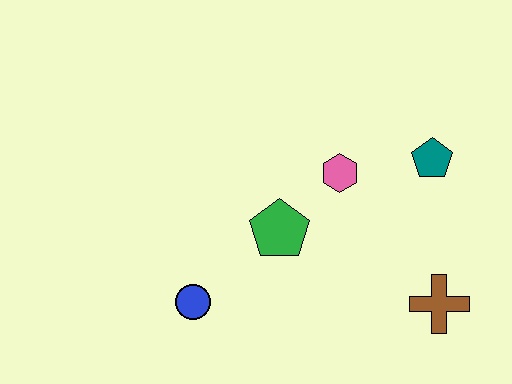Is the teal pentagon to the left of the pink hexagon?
No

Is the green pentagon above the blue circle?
Yes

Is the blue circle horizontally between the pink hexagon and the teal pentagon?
No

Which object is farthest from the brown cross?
The blue circle is farthest from the brown cross.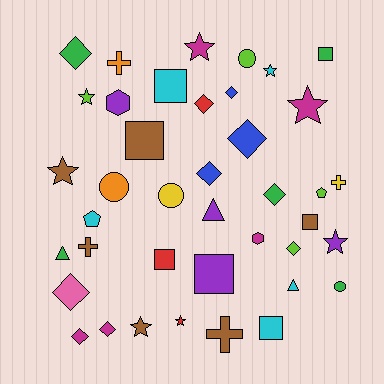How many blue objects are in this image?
There are 3 blue objects.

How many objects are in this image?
There are 40 objects.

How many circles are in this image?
There are 4 circles.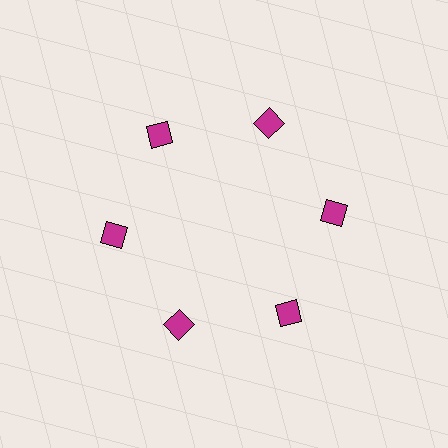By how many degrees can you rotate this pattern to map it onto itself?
The pattern maps onto itself every 60 degrees of rotation.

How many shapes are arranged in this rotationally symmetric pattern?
There are 6 shapes, arranged in 6 groups of 1.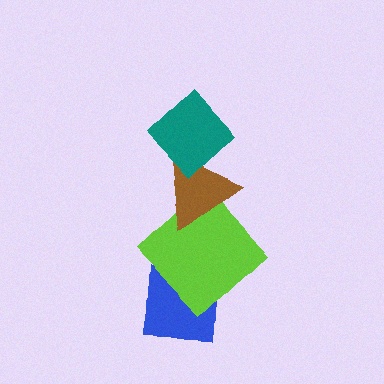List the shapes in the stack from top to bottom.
From top to bottom: the teal diamond, the brown triangle, the lime diamond, the blue square.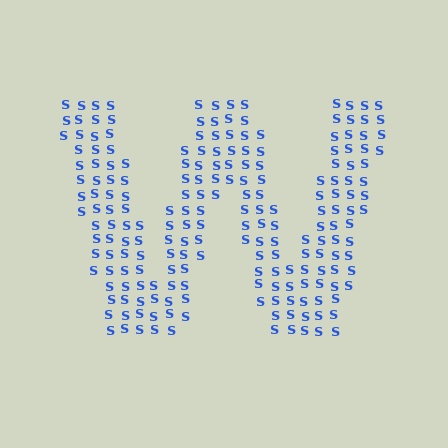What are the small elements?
The small elements are letter S's.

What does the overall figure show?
The overall figure shows the letter W.